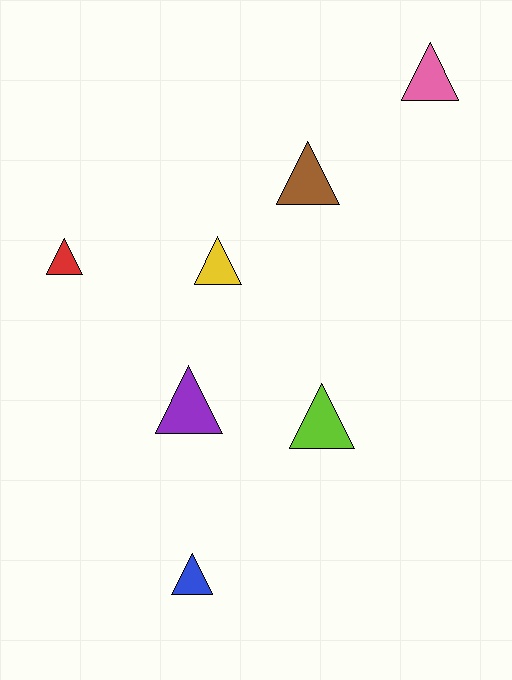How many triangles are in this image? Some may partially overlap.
There are 7 triangles.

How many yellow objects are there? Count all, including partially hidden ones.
There is 1 yellow object.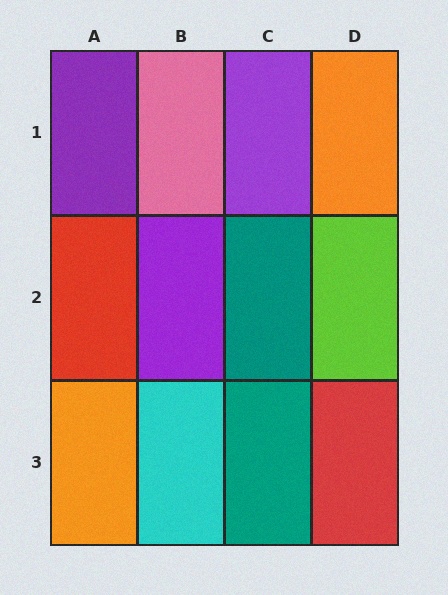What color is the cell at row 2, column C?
Teal.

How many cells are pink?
1 cell is pink.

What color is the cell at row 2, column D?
Lime.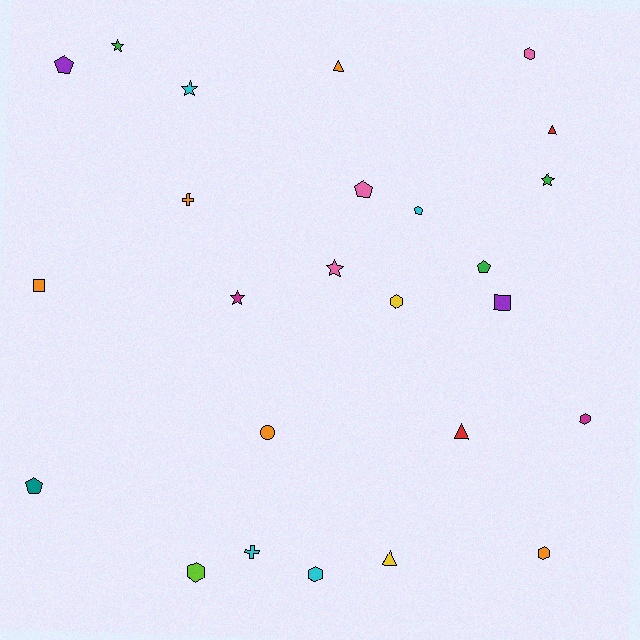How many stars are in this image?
There are 5 stars.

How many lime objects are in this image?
There is 1 lime object.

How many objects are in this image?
There are 25 objects.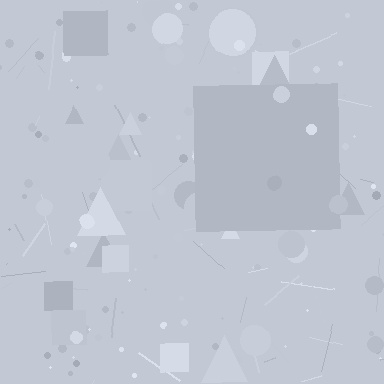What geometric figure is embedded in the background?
A square is embedded in the background.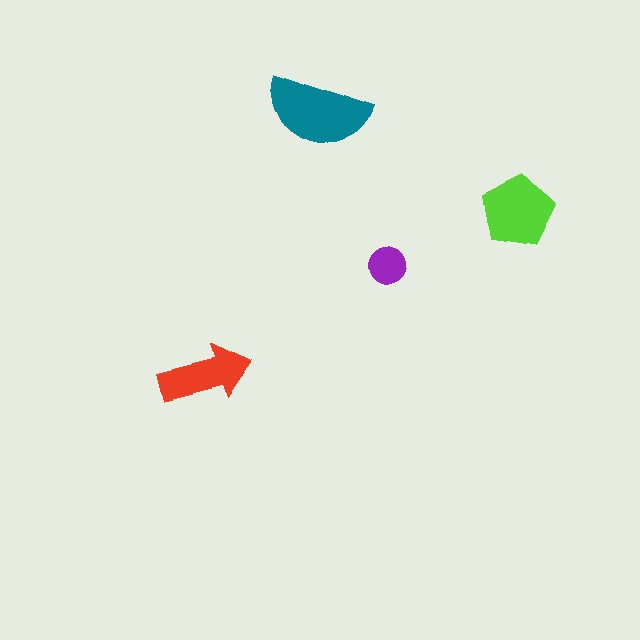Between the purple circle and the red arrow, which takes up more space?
The red arrow.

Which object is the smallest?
The purple circle.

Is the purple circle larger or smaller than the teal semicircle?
Smaller.